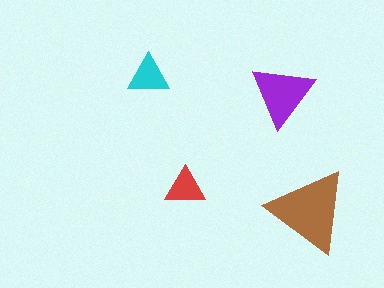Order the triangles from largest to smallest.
the brown one, the purple one, the cyan one, the red one.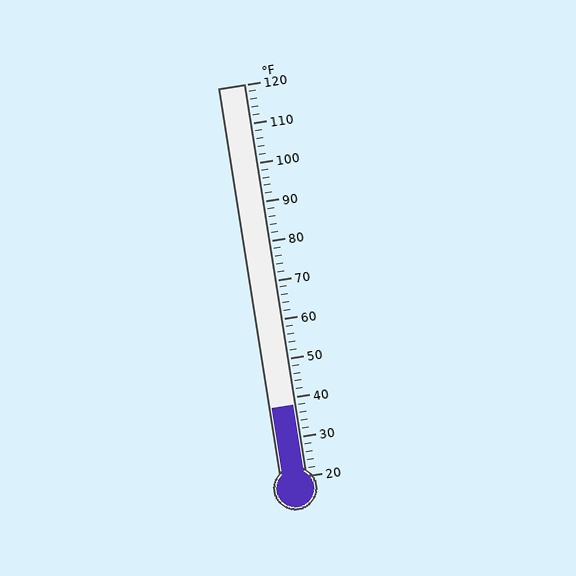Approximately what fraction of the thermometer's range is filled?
The thermometer is filled to approximately 20% of its range.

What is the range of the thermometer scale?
The thermometer scale ranges from 20°F to 120°F.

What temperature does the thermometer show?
The thermometer shows approximately 38°F.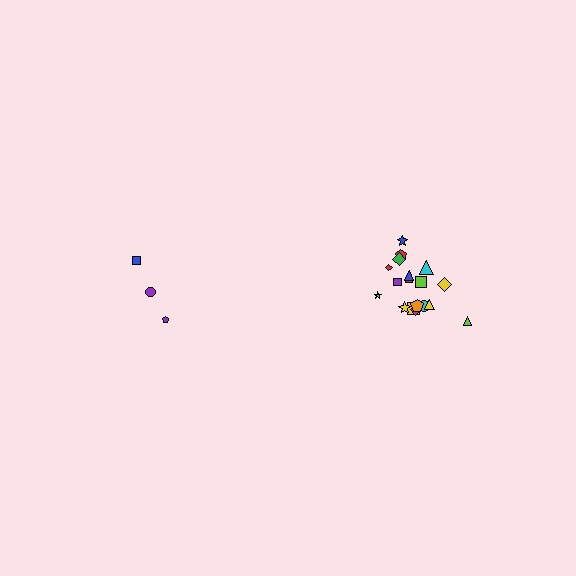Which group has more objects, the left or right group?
The right group.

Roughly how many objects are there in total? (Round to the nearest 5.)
Roughly 20 objects in total.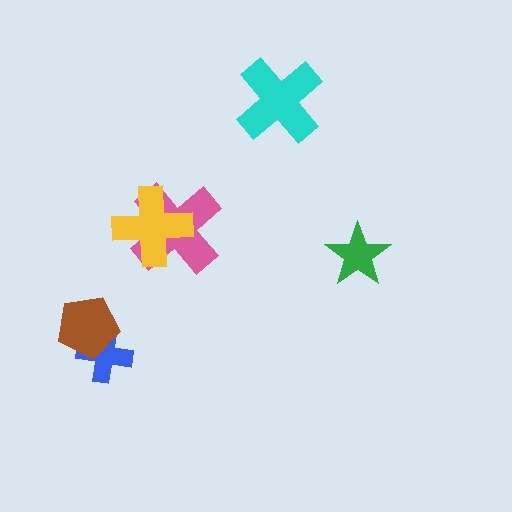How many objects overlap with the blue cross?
1 object overlaps with the blue cross.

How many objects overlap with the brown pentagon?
1 object overlaps with the brown pentagon.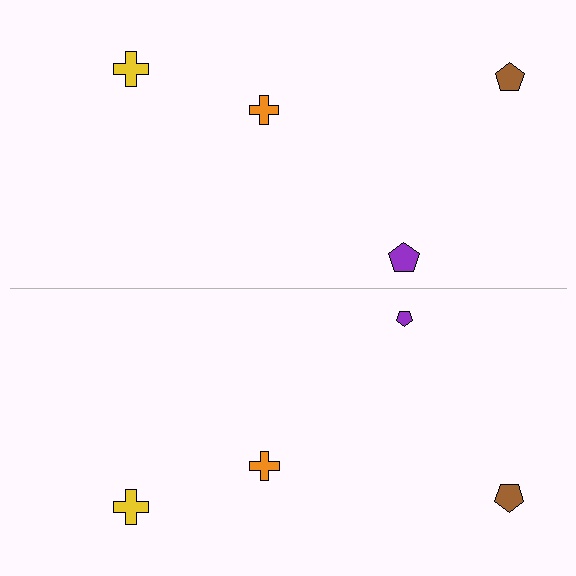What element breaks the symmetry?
The purple pentagon on the bottom side has a different size than its mirror counterpart.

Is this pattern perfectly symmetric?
No, the pattern is not perfectly symmetric. The purple pentagon on the bottom side has a different size than its mirror counterpart.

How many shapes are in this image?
There are 8 shapes in this image.